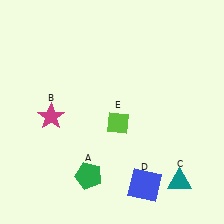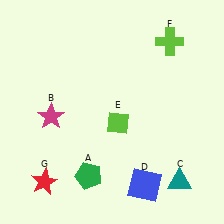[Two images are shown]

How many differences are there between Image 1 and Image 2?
There are 2 differences between the two images.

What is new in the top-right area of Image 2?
A lime cross (F) was added in the top-right area of Image 2.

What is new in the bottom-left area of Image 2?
A red star (G) was added in the bottom-left area of Image 2.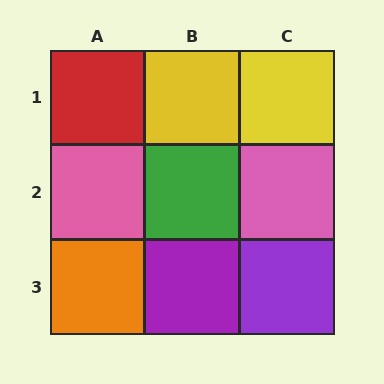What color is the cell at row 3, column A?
Orange.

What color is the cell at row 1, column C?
Yellow.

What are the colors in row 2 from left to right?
Pink, green, pink.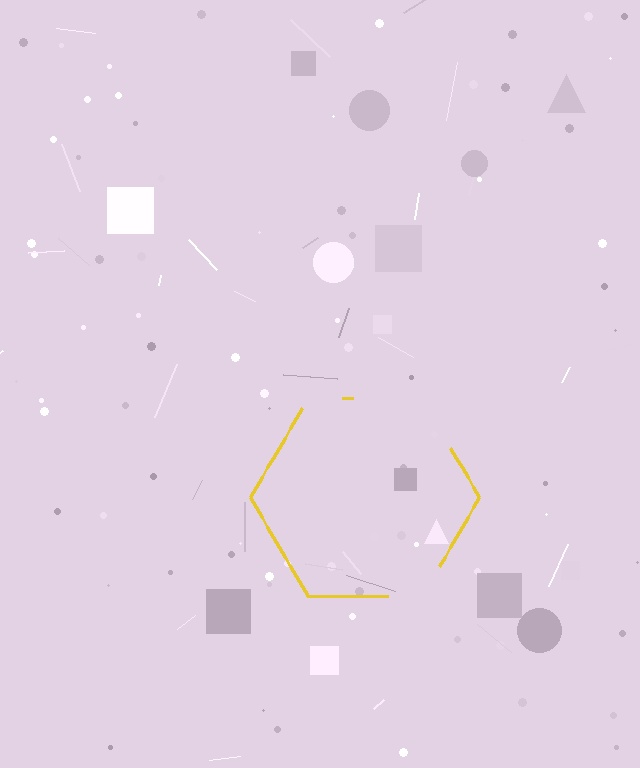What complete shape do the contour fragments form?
The contour fragments form a hexagon.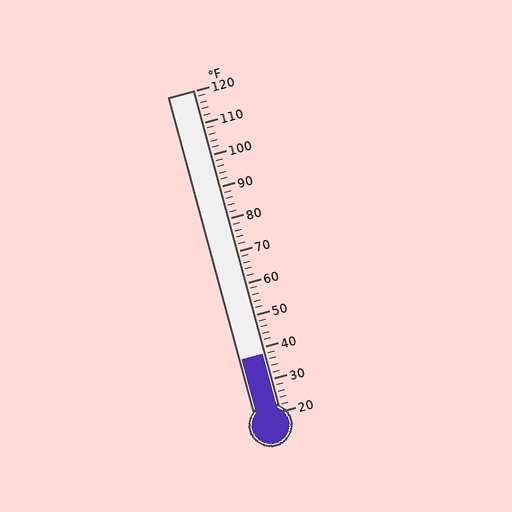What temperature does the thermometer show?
The thermometer shows approximately 38°F.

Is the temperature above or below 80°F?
The temperature is below 80°F.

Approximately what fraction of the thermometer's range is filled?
The thermometer is filled to approximately 20% of its range.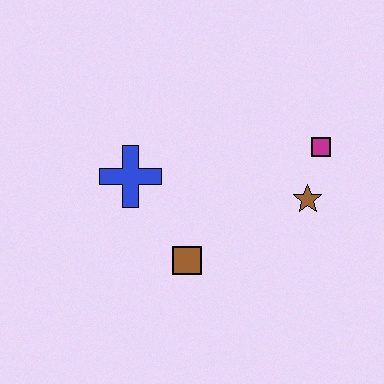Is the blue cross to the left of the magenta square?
Yes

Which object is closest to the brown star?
The magenta square is closest to the brown star.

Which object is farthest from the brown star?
The blue cross is farthest from the brown star.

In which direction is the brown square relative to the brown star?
The brown square is to the left of the brown star.